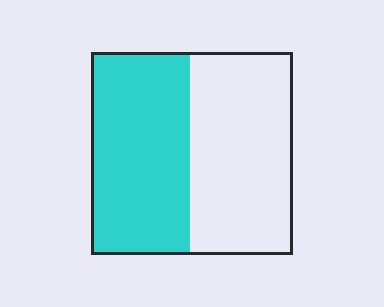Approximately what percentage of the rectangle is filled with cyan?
Approximately 50%.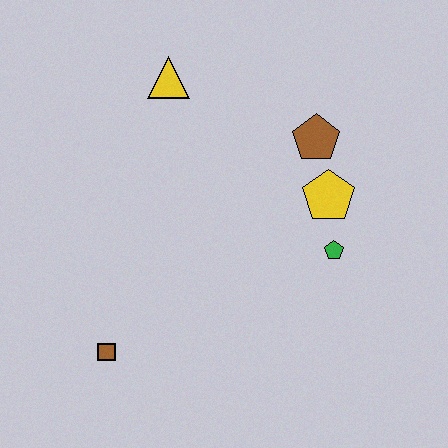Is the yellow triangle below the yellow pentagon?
No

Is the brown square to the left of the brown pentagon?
Yes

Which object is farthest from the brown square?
The brown pentagon is farthest from the brown square.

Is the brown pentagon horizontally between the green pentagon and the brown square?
Yes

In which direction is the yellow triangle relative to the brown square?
The yellow triangle is above the brown square.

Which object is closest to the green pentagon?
The yellow pentagon is closest to the green pentagon.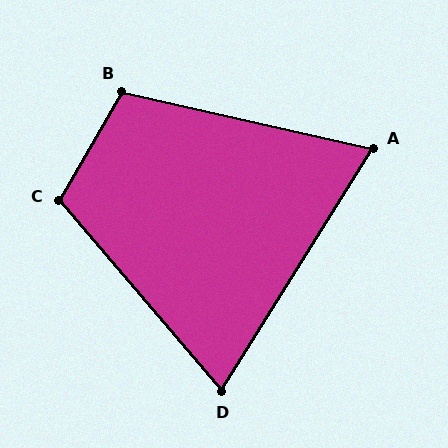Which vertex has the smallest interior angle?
A, at approximately 71 degrees.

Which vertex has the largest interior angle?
C, at approximately 109 degrees.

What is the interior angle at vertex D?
Approximately 73 degrees (acute).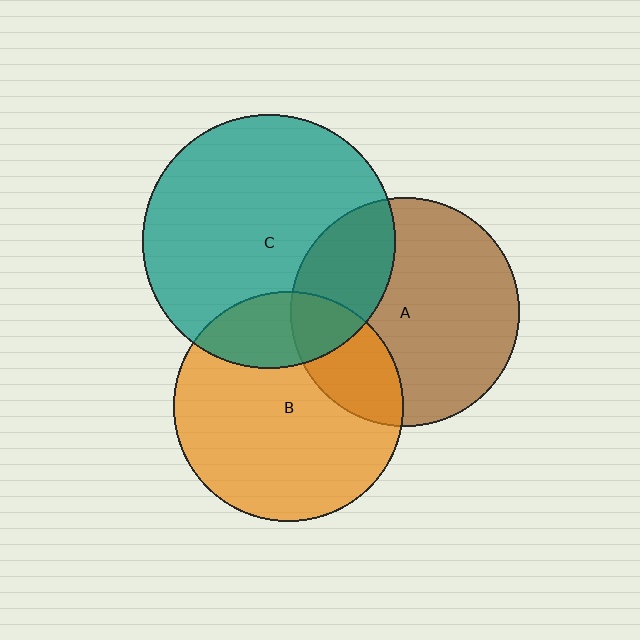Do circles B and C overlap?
Yes.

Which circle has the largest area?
Circle C (teal).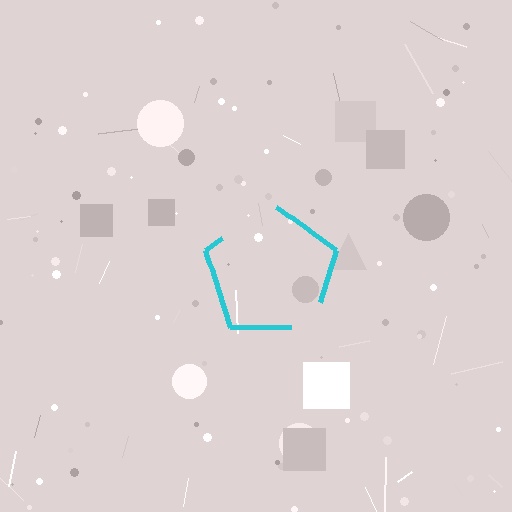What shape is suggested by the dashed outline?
The dashed outline suggests a pentagon.